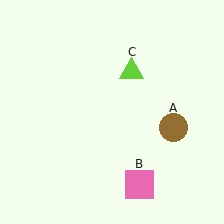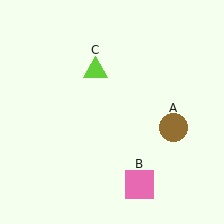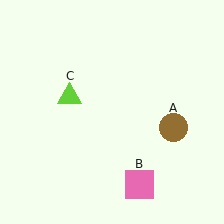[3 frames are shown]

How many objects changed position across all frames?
1 object changed position: lime triangle (object C).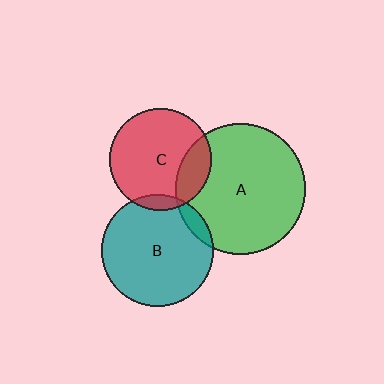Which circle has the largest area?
Circle A (green).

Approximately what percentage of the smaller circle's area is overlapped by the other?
Approximately 5%.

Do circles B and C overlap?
Yes.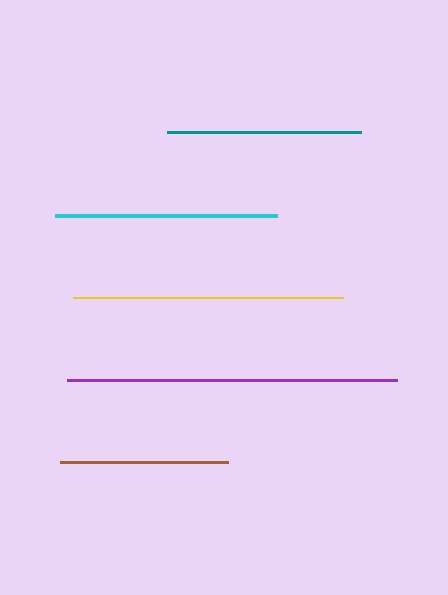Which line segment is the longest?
The purple line is the longest at approximately 331 pixels.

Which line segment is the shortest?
The brown line is the shortest at approximately 168 pixels.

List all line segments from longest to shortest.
From longest to shortest: purple, yellow, cyan, teal, brown.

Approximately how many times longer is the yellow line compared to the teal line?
The yellow line is approximately 1.4 times the length of the teal line.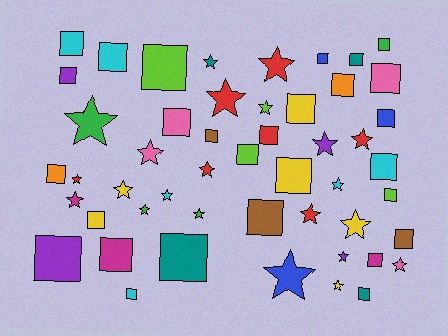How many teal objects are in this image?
There are 4 teal objects.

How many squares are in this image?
There are 28 squares.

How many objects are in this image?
There are 50 objects.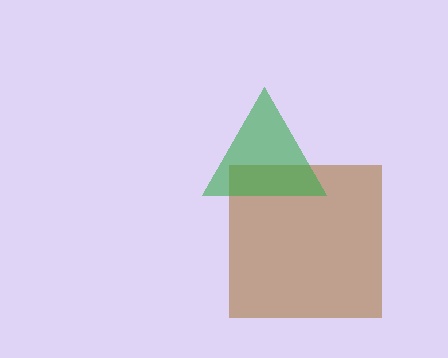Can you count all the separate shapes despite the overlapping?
Yes, there are 2 separate shapes.